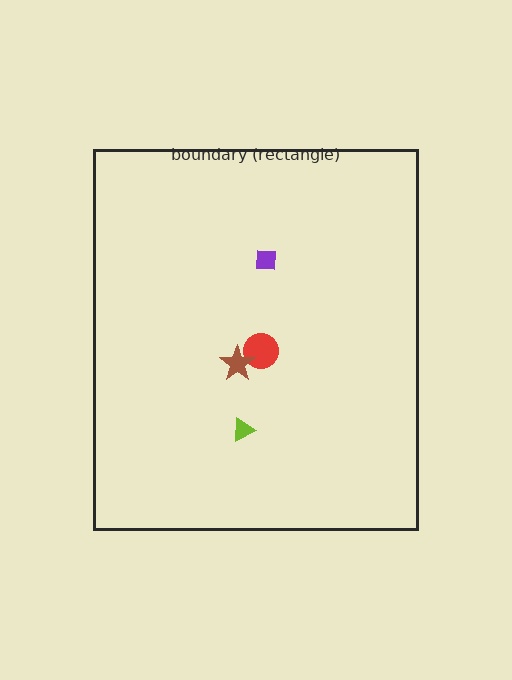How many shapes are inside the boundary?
4 inside, 0 outside.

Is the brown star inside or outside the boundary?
Inside.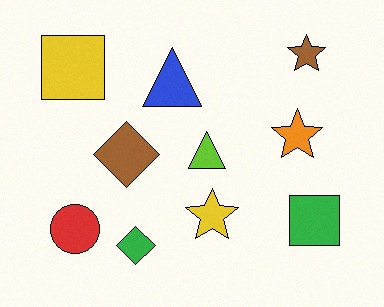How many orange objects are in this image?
There is 1 orange object.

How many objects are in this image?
There are 10 objects.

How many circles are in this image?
There is 1 circle.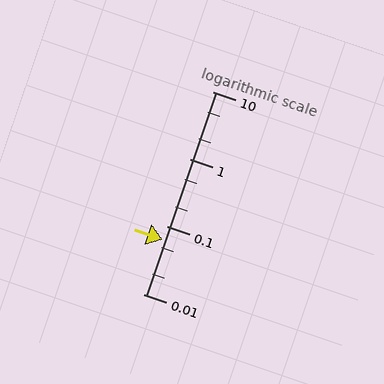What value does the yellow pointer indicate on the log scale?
The pointer indicates approximately 0.063.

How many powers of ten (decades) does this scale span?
The scale spans 3 decades, from 0.01 to 10.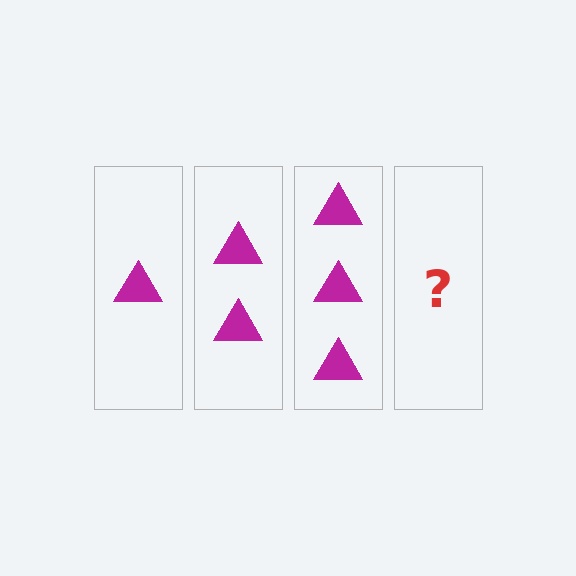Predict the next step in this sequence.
The next step is 4 triangles.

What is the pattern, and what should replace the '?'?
The pattern is that each step adds one more triangle. The '?' should be 4 triangles.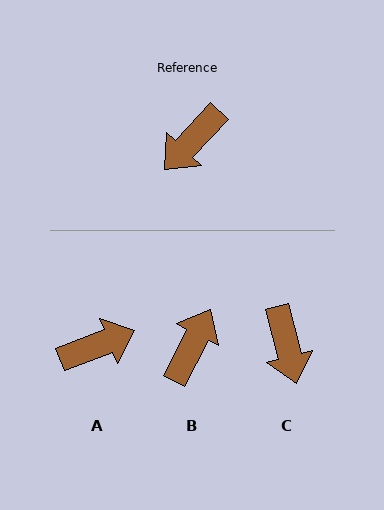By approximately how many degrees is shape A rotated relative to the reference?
Approximately 154 degrees counter-clockwise.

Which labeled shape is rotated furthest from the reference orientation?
B, about 164 degrees away.